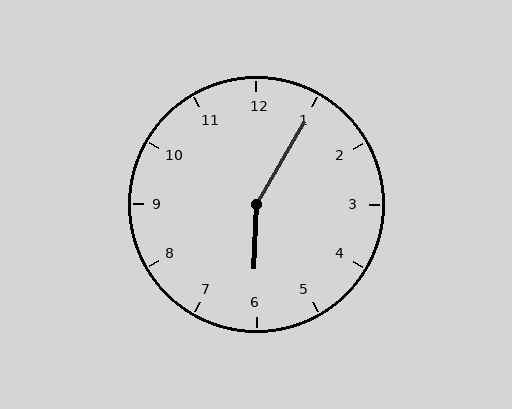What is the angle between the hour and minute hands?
Approximately 152 degrees.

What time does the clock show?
6:05.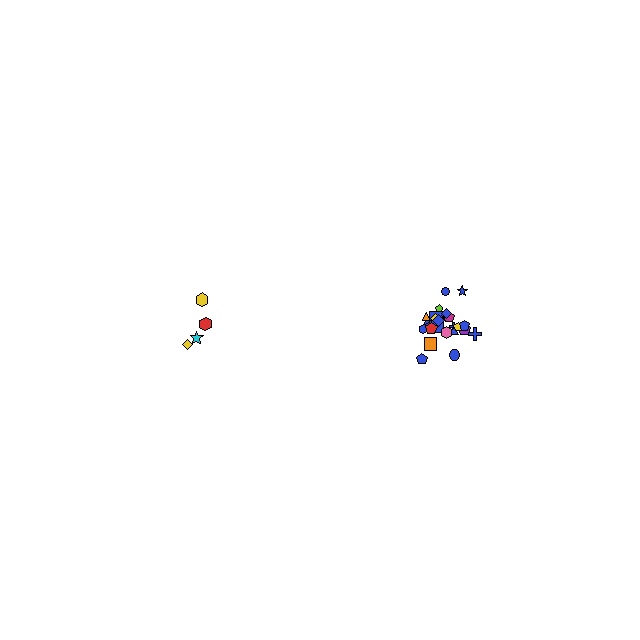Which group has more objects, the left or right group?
The right group.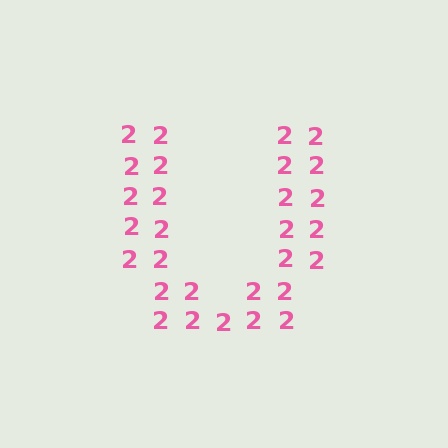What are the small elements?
The small elements are digit 2's.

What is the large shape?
The large shape is the letter U.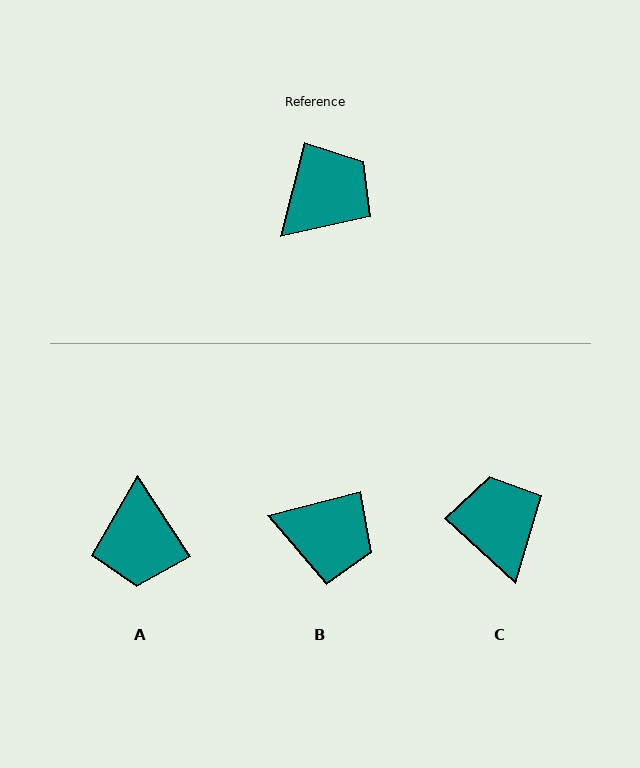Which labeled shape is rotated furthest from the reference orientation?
A, about 133 degrees away.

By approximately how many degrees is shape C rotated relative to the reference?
Approximately 61 degrees counter-clockwise.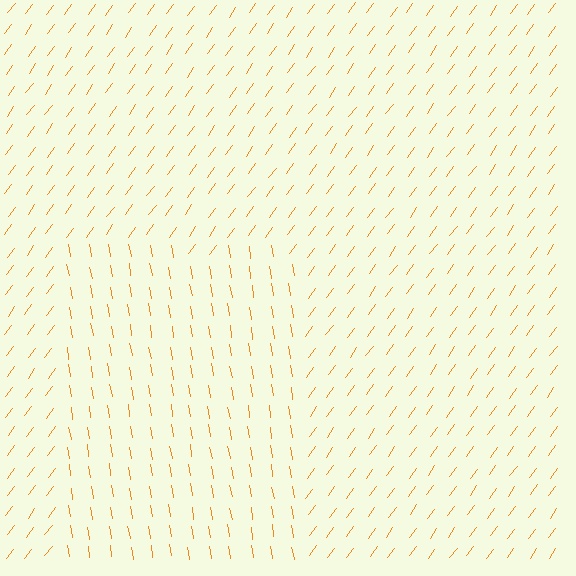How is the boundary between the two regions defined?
The boundary is defined purely by a change in line orientation (approximately 45 degrees difference). All lines are the same color and thickness.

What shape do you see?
I see a rectangle.